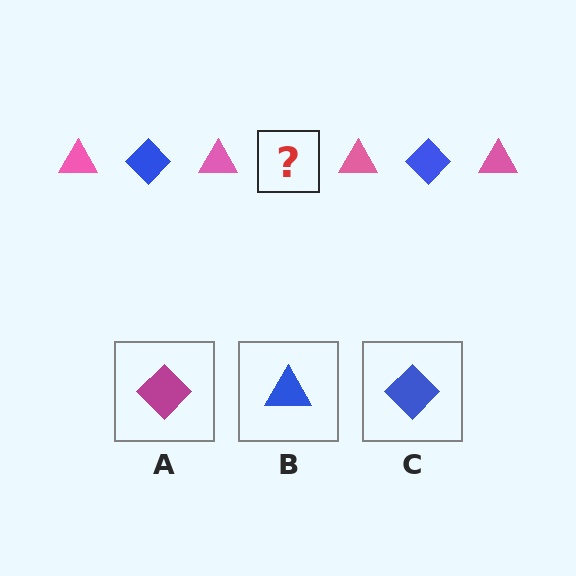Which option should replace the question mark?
Option C.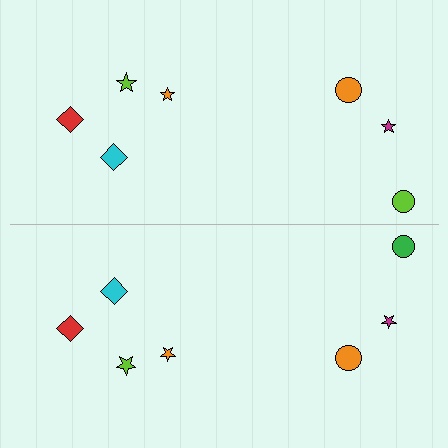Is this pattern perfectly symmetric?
No, the pattern is not perfectly symmetric. The green circle on the bottom side breaks the symmetry — its mirror counterpart is lime.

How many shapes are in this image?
There are 14 shapes in this image.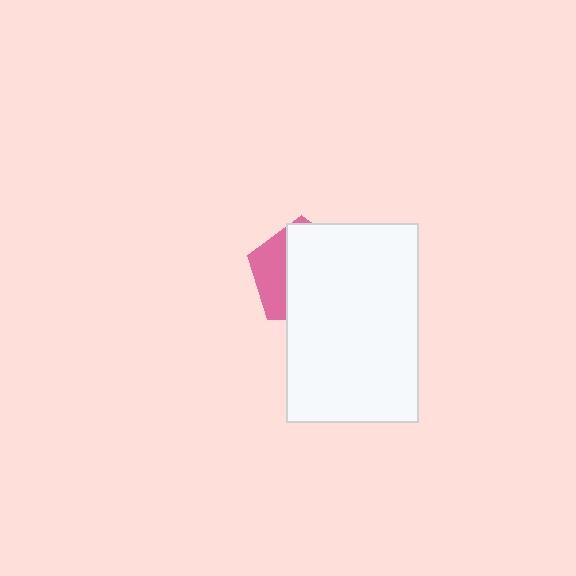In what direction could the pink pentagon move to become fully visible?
The pink pentagon could move left. That would shift it out from behind the white rectangle entirely.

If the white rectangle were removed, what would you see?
You would see the complete pink pentagon.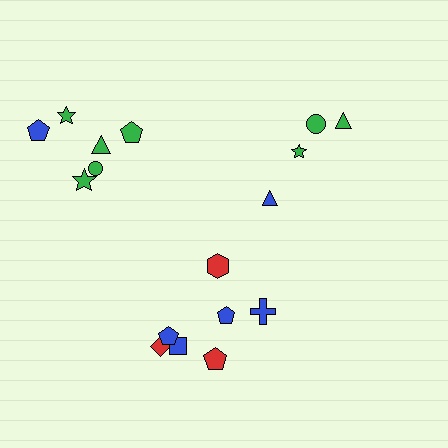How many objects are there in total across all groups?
There are 17 objects.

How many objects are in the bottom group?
There are 7 objects.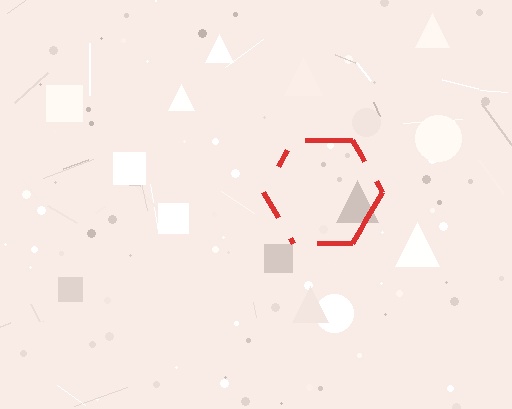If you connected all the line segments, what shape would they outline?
They would outline a hexagon.